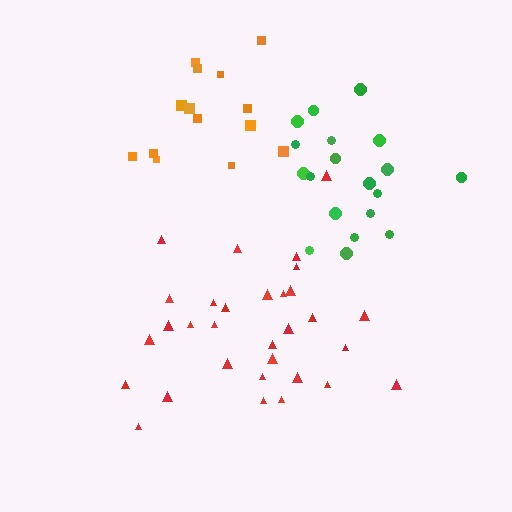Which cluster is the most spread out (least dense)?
Green.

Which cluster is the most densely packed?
Orange.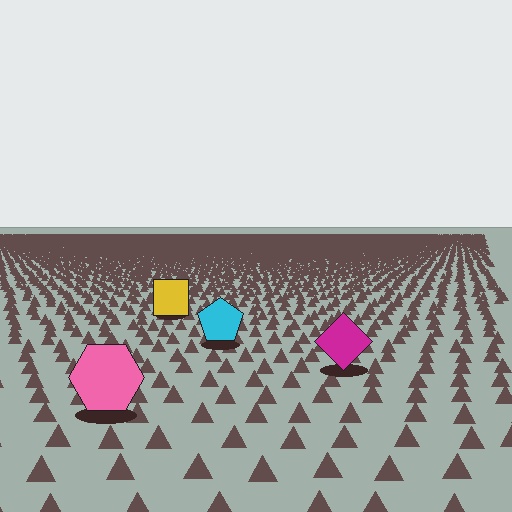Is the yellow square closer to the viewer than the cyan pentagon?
No. The cyan pentagon is closer — you can tell from the texture gradient: the ground texture is coarser near it.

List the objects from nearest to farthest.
From nearest to farthest: the pink hexagon, the magenta diamond, the cyan pentagon, the yellow square.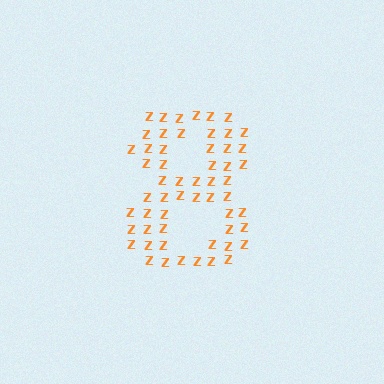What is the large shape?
The large shape is the digit 8.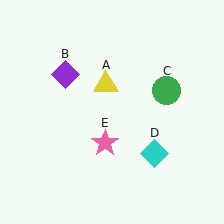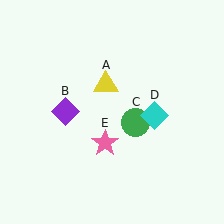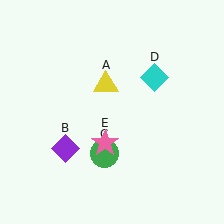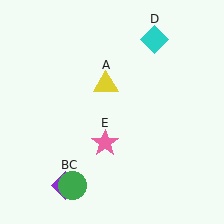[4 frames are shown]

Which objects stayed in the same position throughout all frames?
Yellow triangle (object A) and pink star (object E) remained stationary.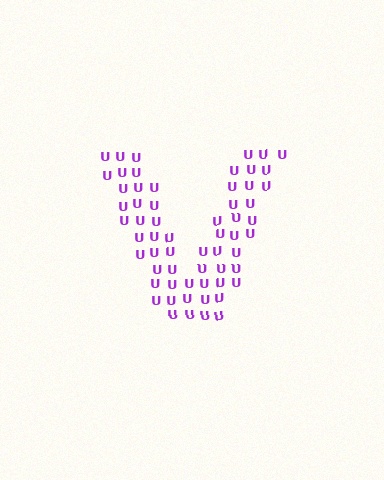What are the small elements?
The small elements are letter U's.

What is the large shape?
The large shape is the letter V.